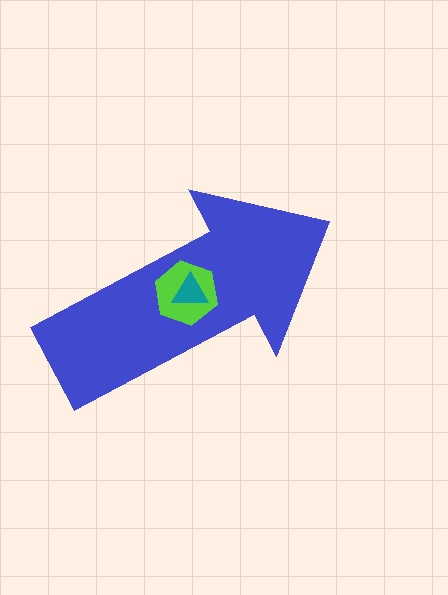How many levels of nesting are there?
3.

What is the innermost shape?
The teal triangle.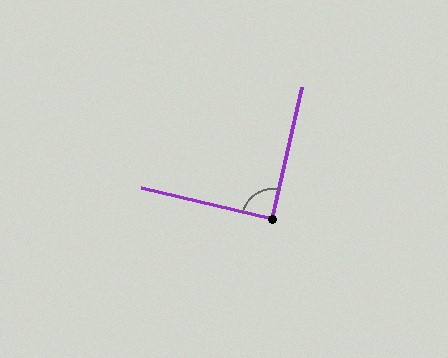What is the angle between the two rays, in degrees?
Approximately 89 degrees.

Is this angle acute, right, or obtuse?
It is approximately a right angle.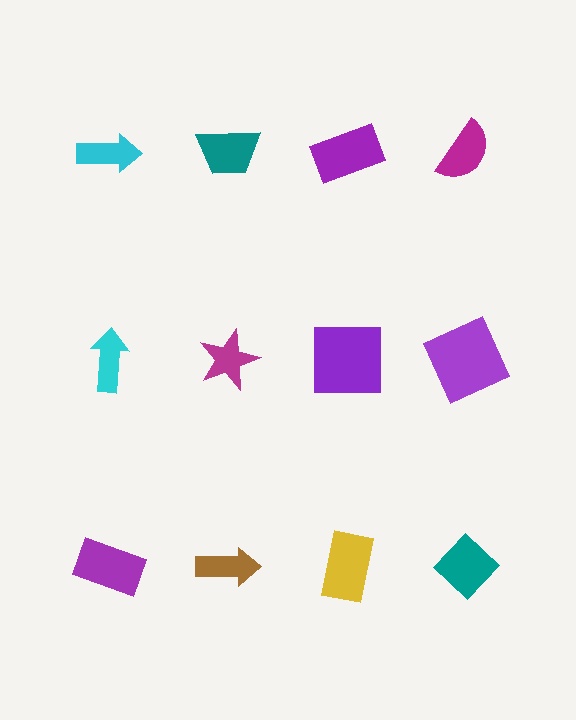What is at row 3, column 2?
A brown arrow.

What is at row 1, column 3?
A purple rectangle.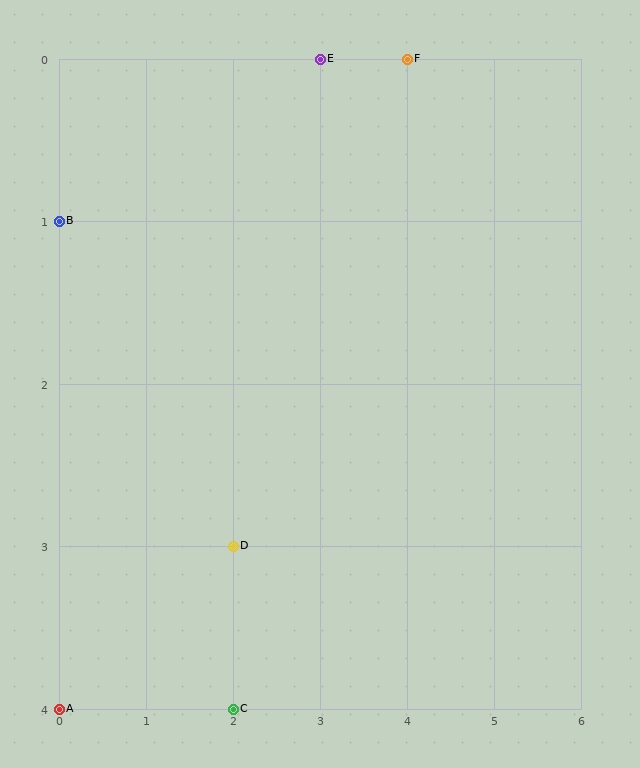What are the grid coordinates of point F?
Point F is at grid coordinates (4, 0).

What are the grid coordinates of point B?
Point B is at grid coordinates (0, 1).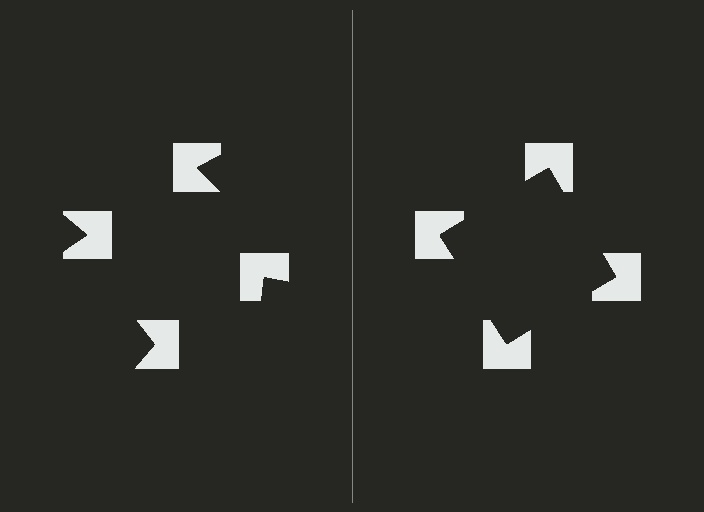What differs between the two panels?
The notched squares are positioned identically on both sides; only the wedge orientations differ. On the right they align to a square; on the left they are misaligned.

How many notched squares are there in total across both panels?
8 — 4 on each side.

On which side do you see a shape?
An illusory square appears on the right side. On the left side the wedge cuts are rotated, so no coherent shape forms.